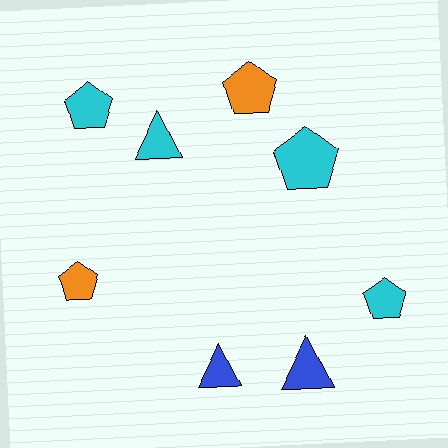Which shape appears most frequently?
Pentagon, with 5 objects.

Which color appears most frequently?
Cyan, with 4 objects.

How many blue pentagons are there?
There are no blue pentagons.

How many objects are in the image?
There are 8 objects.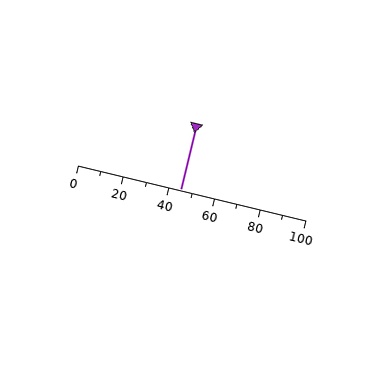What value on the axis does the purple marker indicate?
The marker indicates approximately 45.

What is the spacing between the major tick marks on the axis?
The major ticks are spaced 20 apart.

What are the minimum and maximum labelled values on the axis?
The axis runs from 0 to 100.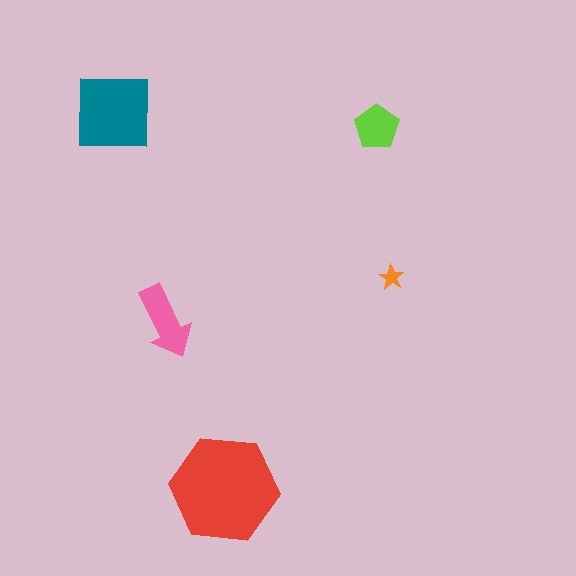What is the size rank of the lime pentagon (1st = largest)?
4th.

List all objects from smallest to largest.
The orange star, the lime pentagon, the pink arrow, the teal square, the red hexagon.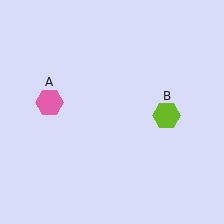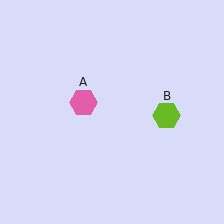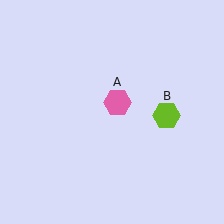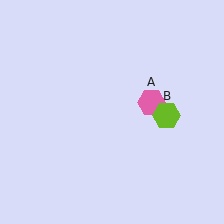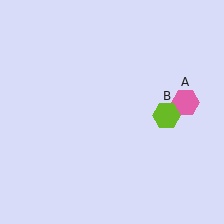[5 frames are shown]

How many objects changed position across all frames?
1 object changed position: pink hexagon (object A).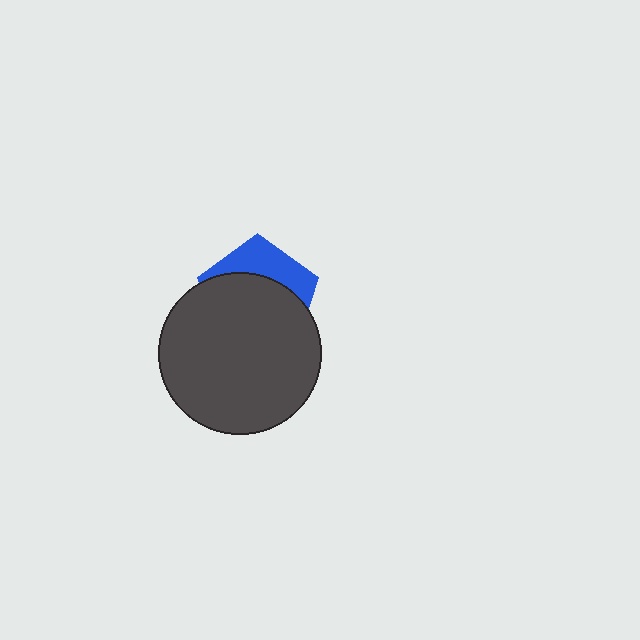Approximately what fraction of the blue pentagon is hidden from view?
Roughly 68% of the blue pentagon is hidden behind the dark gray circle.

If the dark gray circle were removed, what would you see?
You would see the complete blue pentagon.